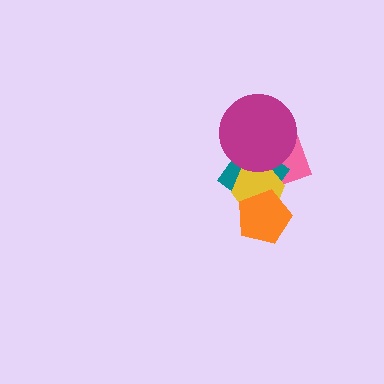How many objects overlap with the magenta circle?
3 objects overlap with the magenta circle.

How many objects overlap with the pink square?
3 objects overlap with the pink square.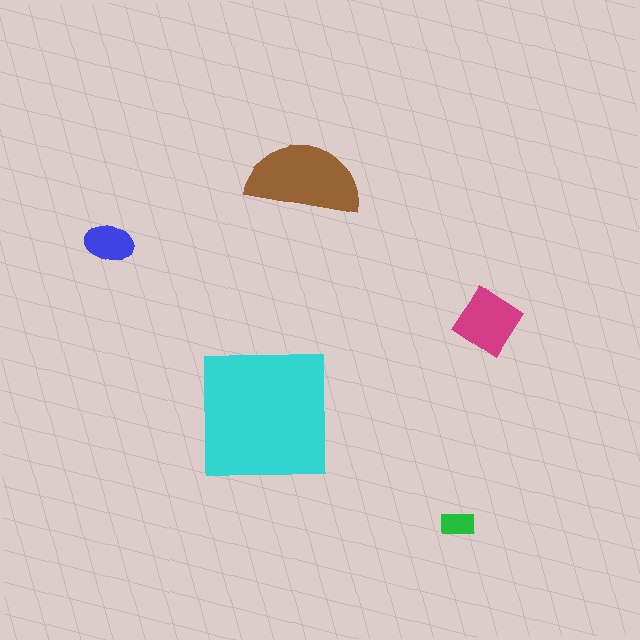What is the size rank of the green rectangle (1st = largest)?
5th.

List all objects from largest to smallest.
The cyan square, the brown semicircle, the magenta diamond, the blue ellipse, the green rectangle.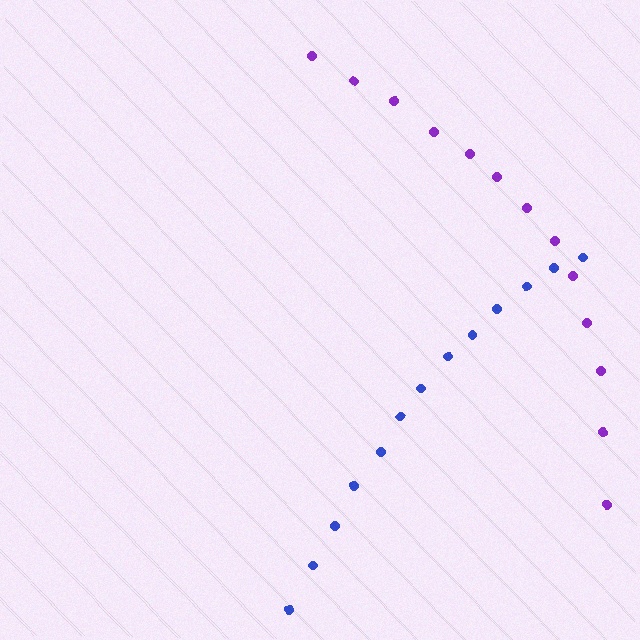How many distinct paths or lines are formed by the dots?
There are 2 distinct paths.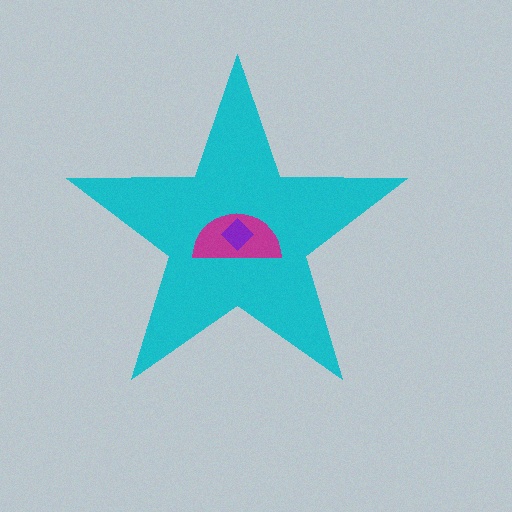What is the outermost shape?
The cyan star.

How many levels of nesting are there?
3.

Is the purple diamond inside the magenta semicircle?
Yes.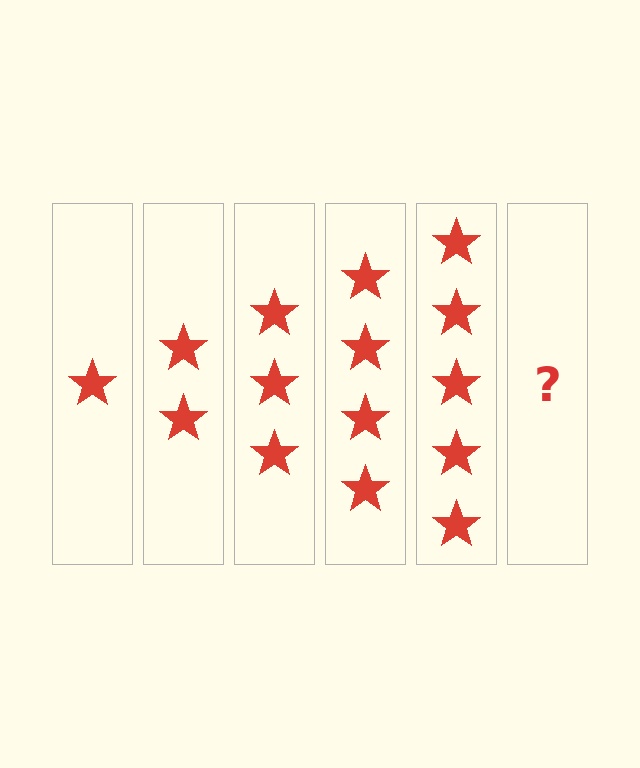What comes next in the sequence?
The next element should be 6 stars.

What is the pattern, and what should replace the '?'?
The pattern is that each step adds one more star. The '?' should be 6 stars.